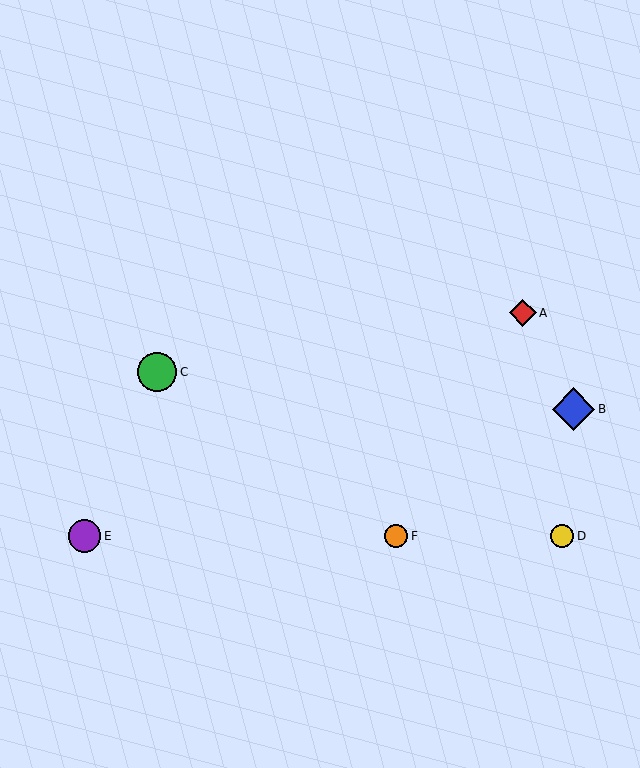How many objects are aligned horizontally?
3 objects (D, E, F) are aligned horizontally.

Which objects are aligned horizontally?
Objects D, E, F are aligned horizontally.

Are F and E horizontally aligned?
Yes, both are at y≈536.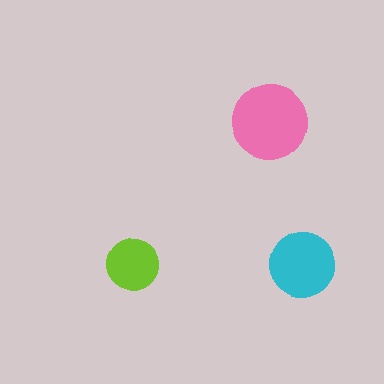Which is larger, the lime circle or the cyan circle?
The cyan one.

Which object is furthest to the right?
The cyan circle is rightmost.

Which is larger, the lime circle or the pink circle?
The pink one.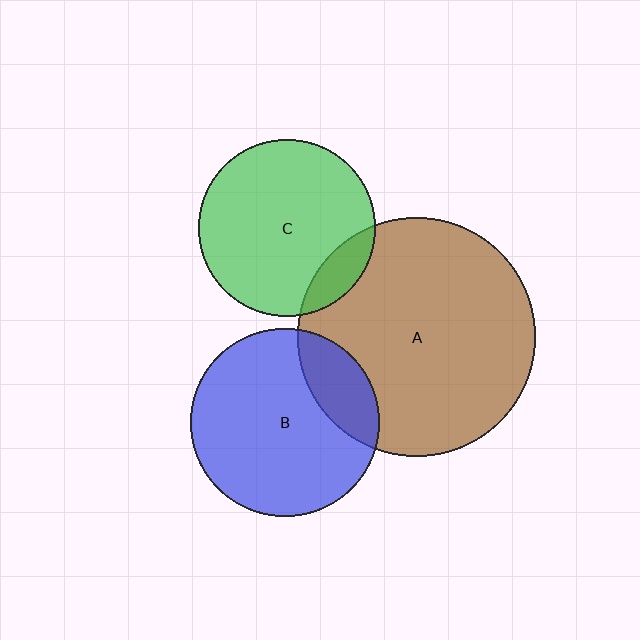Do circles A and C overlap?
Yes.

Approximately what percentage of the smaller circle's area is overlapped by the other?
Approximately 15%.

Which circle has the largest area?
Circle A (brown).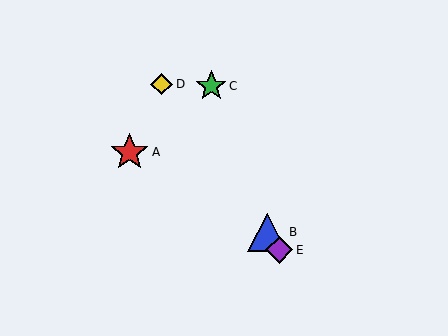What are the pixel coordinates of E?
Object E is at (279, 250).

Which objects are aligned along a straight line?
Objects B, D, E are aligned along a straight line.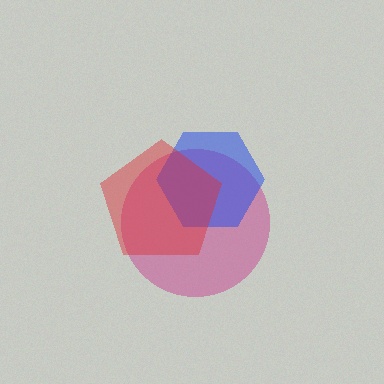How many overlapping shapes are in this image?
There are 3 overlapping shapes in the image.